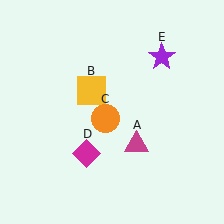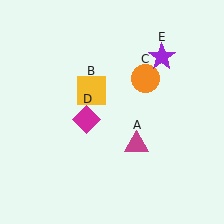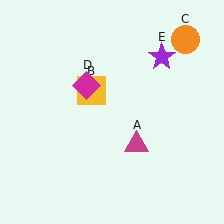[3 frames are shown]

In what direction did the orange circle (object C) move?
The orange circle (object C) moved up and to the right.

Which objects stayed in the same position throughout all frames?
Magenta triangle (object A) and yellow square (object B) and purple star (object E) remained stationary.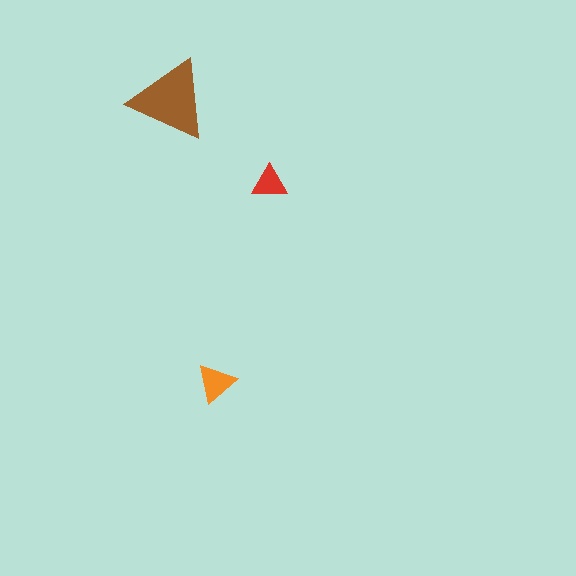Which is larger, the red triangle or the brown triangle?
The brown one.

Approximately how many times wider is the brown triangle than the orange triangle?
About 2 times wider.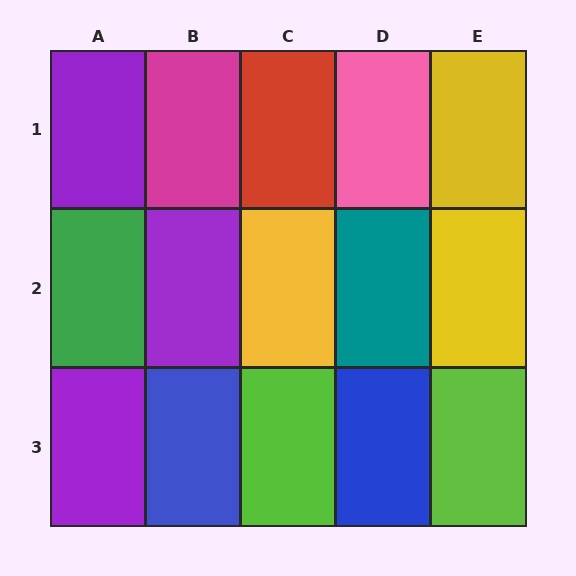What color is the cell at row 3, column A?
Purple.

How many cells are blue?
2 cells are blue.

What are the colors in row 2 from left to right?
Green, purple, yellow, teal, yellow.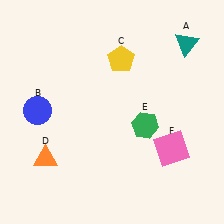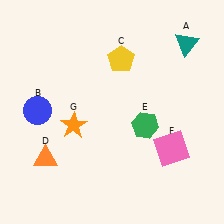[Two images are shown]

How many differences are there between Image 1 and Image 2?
There is 1 difference between the two images.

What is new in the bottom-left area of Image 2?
An orange star (G) was added in the bottom-left area of Image 2.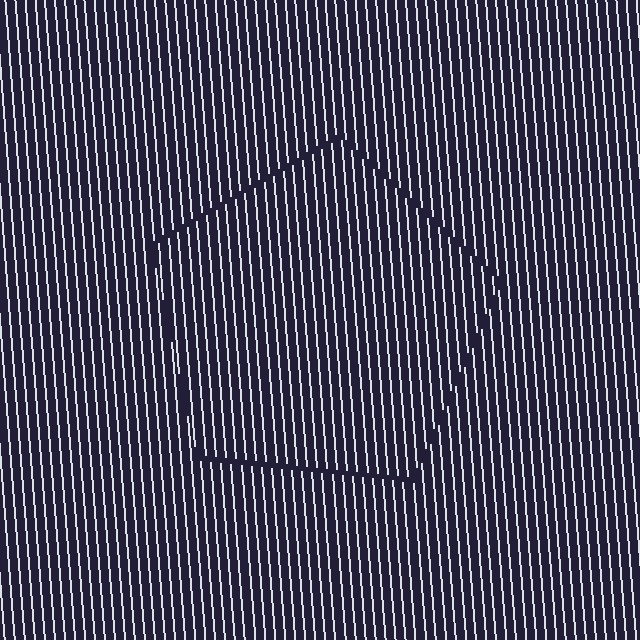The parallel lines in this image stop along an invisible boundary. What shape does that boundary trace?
An illusory pentagon. The interior of the shape contains the same grating, shifted by half a period — the contour is defined by the phase discontinuity where line-ends from the inner and outer gratings abut.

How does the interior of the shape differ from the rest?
The interior of the shape contains the same grating, shifted by half a period — the contour is defined by the phase discontinuity where line-ends from the inner and outer gratings abut.